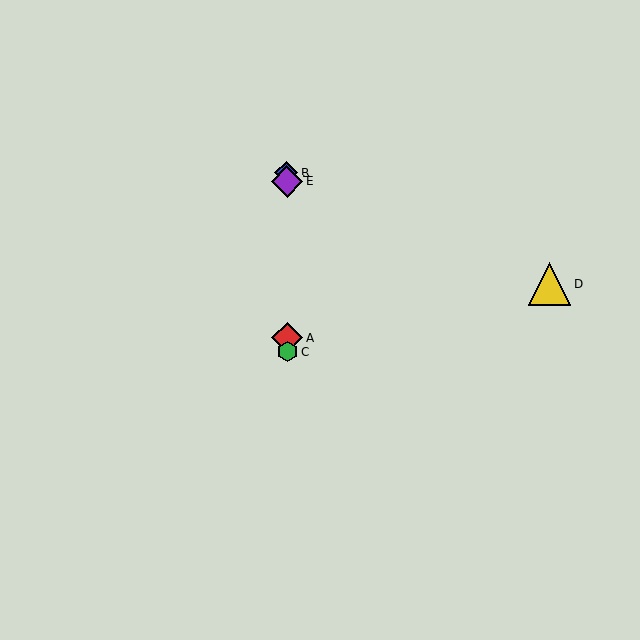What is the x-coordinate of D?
Object D is at x≈549.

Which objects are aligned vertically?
Objects A, B, C, E are aligned vertically.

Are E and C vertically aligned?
Yes, both are at x≈287.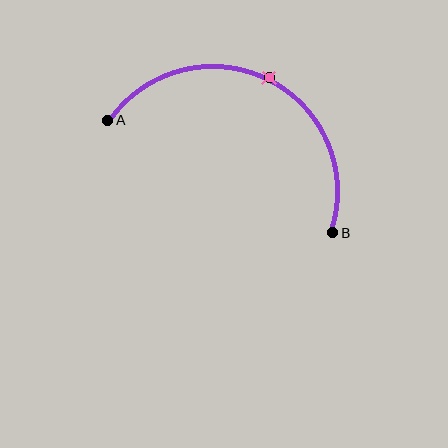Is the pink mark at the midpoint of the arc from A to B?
Yes. The pink mark lies on the arc at equal arc-length from both A and B — it is the arc midpoint.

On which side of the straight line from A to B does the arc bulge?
The arc bulges above the straight line connecting A and B.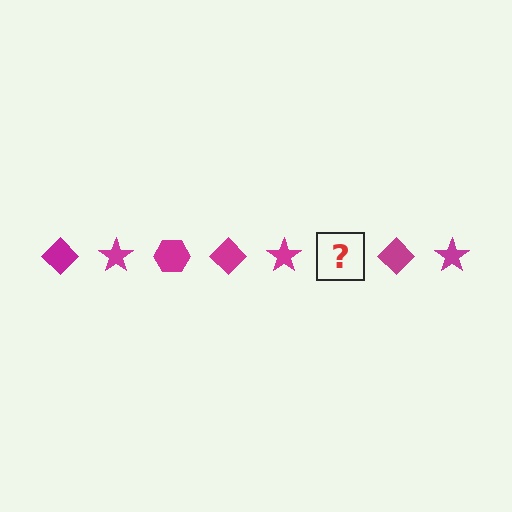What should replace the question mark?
The question mark should be replaced with a magenta hexagon.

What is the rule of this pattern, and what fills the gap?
The rule is that the pattern cycles through diamond, star, hexagon shapes in magenta. The gap should be filled with a magenta hexagon.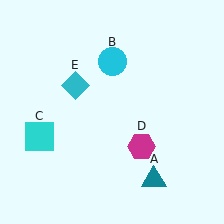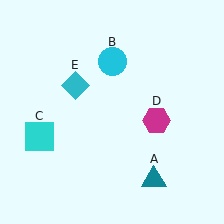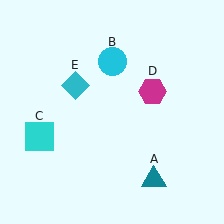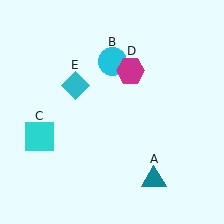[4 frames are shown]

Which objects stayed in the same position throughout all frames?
Teal triangle (object A) and cyan circle (object B) and cyan square (object C) and cyan diamond (object E) remained stationary.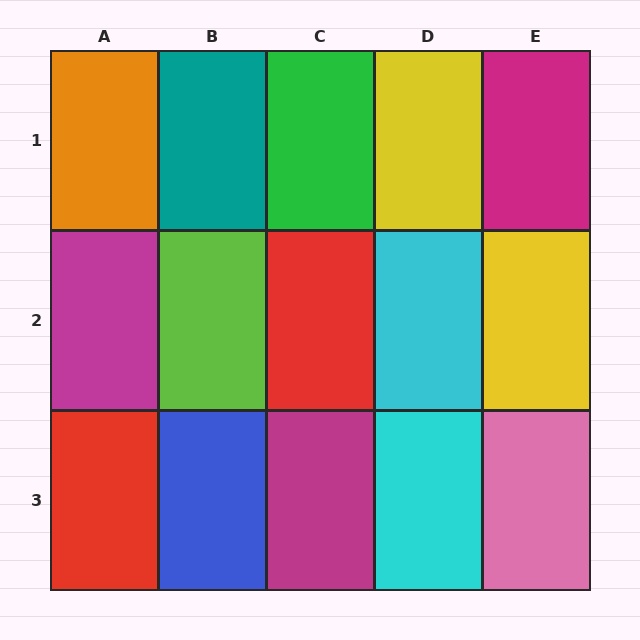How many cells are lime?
1 cell is lime.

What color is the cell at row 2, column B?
Lime.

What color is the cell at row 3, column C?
Magenta.